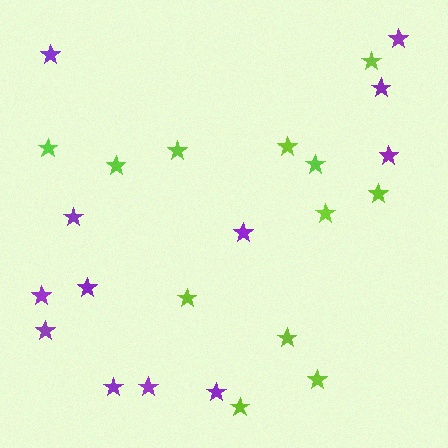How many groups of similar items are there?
There are 2 groups: one group of purple stars (12) and one group of lime stars (12).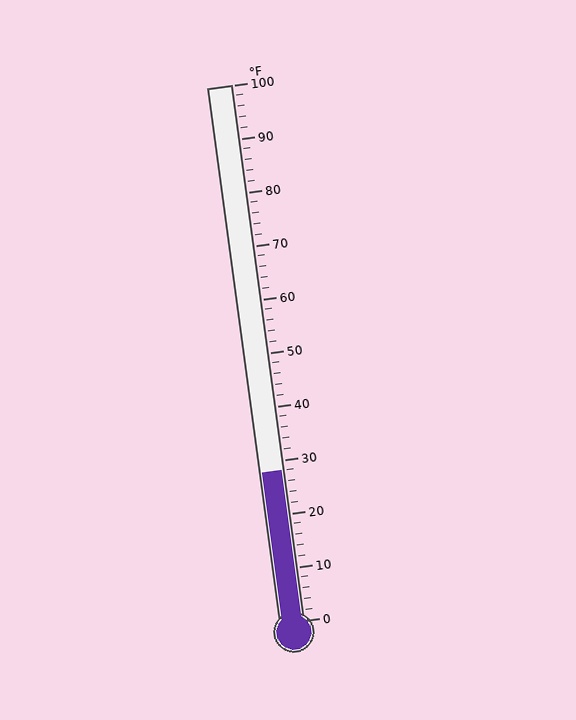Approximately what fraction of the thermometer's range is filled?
The thermometer is filled to approximately 30% of its range.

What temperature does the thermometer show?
The thermometer shows approximately 28°F.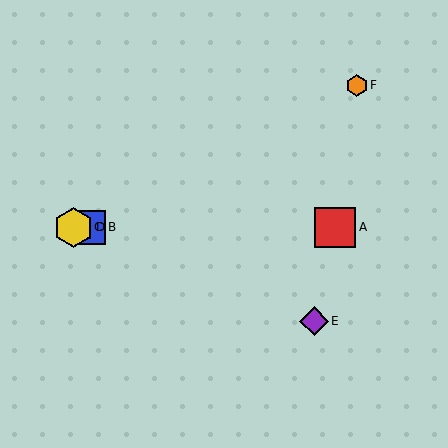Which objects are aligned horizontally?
Objects A, B, C, D are aligned horizontally.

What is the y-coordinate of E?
Object E is at y≈321.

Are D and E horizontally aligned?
No, D is at y≈228 and E is at y≈321.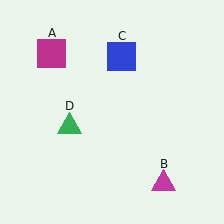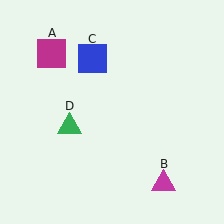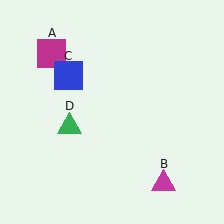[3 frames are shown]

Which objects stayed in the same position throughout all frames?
Magenta square (object A) and magenta triangle (object B) and green triangle (object D) remained stationary.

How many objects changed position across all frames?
1 object changed position: blue square (object C).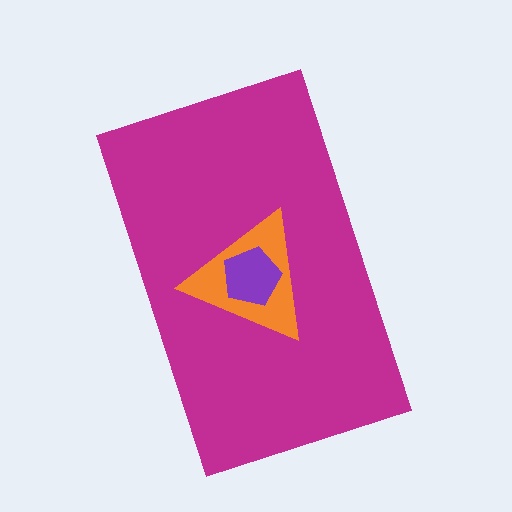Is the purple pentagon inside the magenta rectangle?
Yes.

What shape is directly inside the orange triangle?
The purple pentagon.